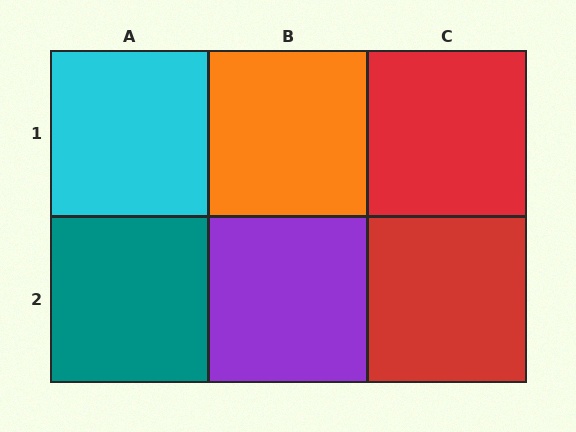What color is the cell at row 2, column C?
Red.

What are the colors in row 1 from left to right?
Cyan, orange, red.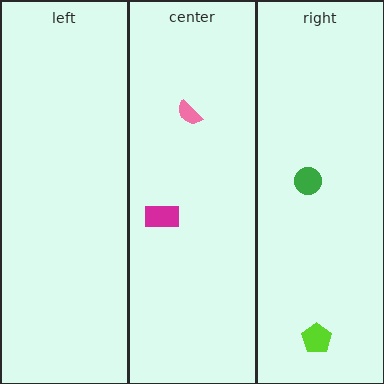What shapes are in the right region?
The lime pentagon, the green circle.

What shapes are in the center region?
The magenta rectangle, the pink semicircle.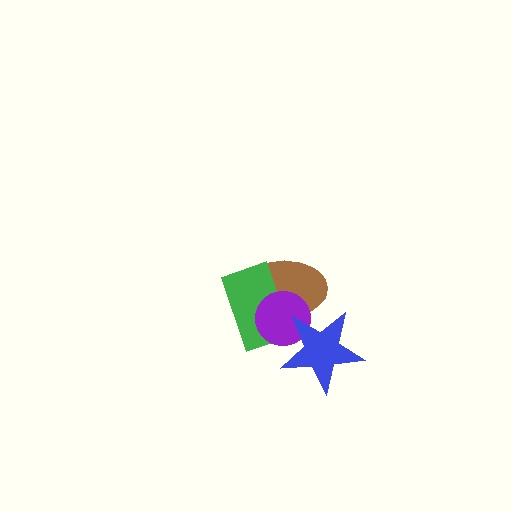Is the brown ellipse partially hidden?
Yes, it is partially covered by another shape.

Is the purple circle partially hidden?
Yes, it is partially covered by another shape.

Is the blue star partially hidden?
No, no other shape covers it.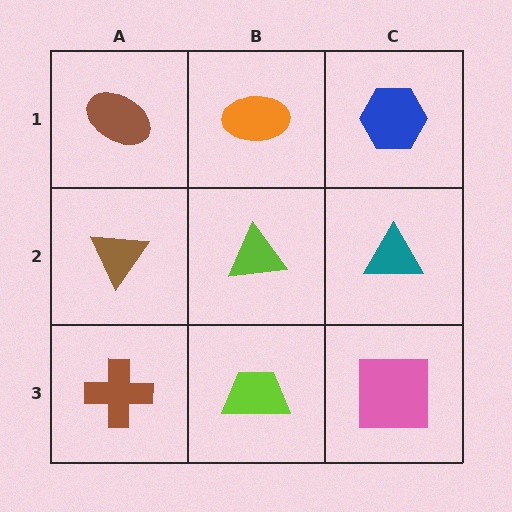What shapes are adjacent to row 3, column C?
A teal triangle (row 2, column C), a lime trapezoid (row 3, column B).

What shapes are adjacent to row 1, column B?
A lime triangle (row 2, column B), a brown ellipse (row 1, column A), a blue hexagon (row 1, column C).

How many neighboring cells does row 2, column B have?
4.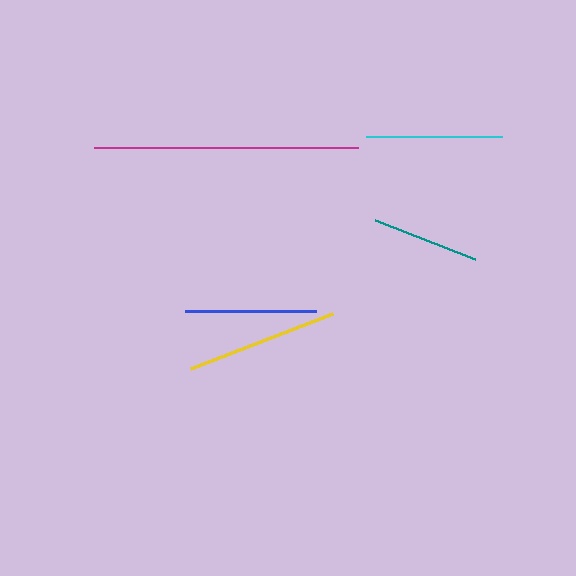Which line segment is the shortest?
The teal line is the shortest at approximately 108 pixels.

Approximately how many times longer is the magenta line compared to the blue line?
The magenta line is approximately 2.0 times the length of the blue line.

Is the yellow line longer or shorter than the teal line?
The yellow line is longer than the teal line.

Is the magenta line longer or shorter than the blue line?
The magenta line is longer than the blue line.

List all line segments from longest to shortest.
From longest to shortest: magenta, yellow, cyan, blue, teal.